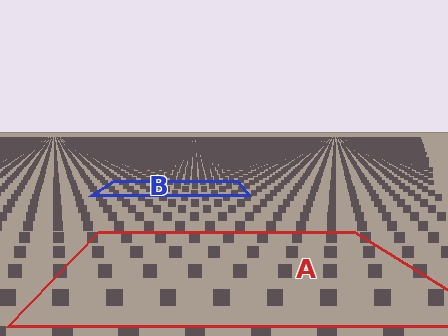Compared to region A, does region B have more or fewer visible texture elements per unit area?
Region B has more texture elements per unit area — they are packed more densely because it is farther away.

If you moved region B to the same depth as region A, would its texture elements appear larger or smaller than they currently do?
They would appear larger. At a closer depth, the same texture elements are projected at a bigger on-screen size.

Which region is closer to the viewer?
Region A is closer. The texture elements there are larger and more spread out.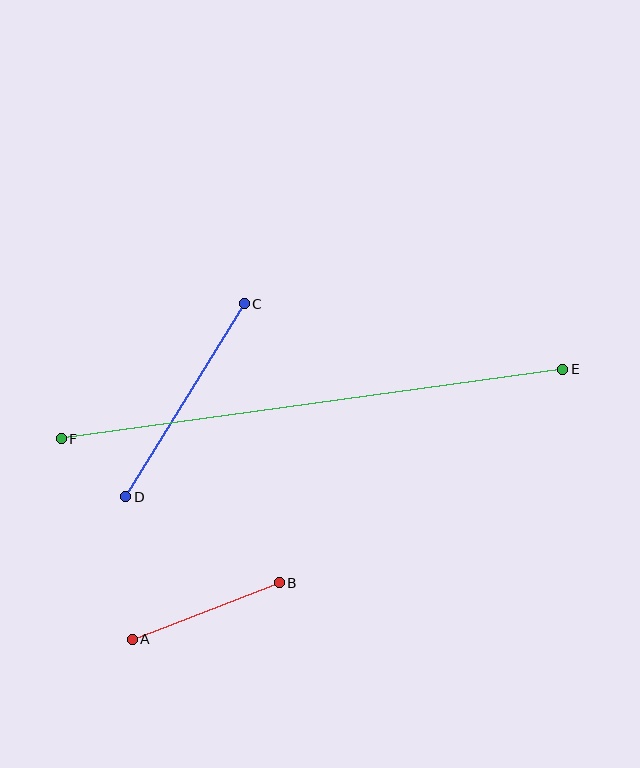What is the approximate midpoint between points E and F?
The midpoint is at approximately (312, 404) pixels.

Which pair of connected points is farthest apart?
Points E and F are farthest apart.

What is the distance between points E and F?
The distance is approximately 506 pixels.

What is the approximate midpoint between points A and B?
The midpoint is at approximately (206, 611) pixels.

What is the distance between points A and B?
The distance is approximately 158 pixels.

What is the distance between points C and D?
The distance is approximately 226 pixels.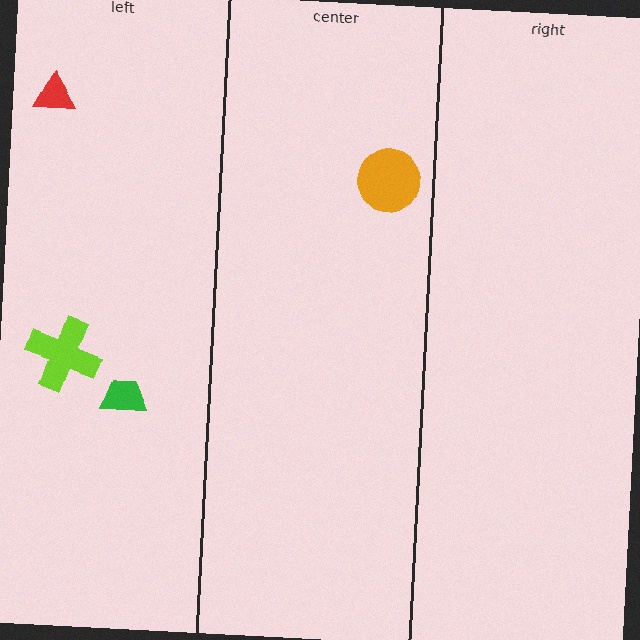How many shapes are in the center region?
1.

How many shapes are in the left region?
3.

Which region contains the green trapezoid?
The left region.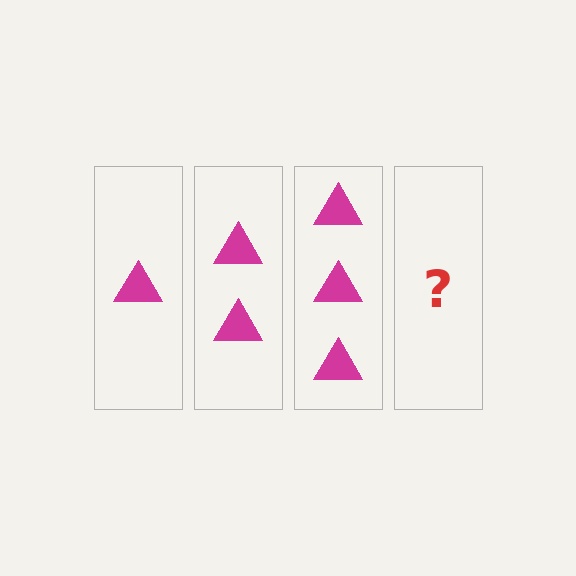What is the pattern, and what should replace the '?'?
The pattern is that each step adds one more triangle. The '?' should be 4 triangles.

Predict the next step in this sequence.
The next step is 4 triangles.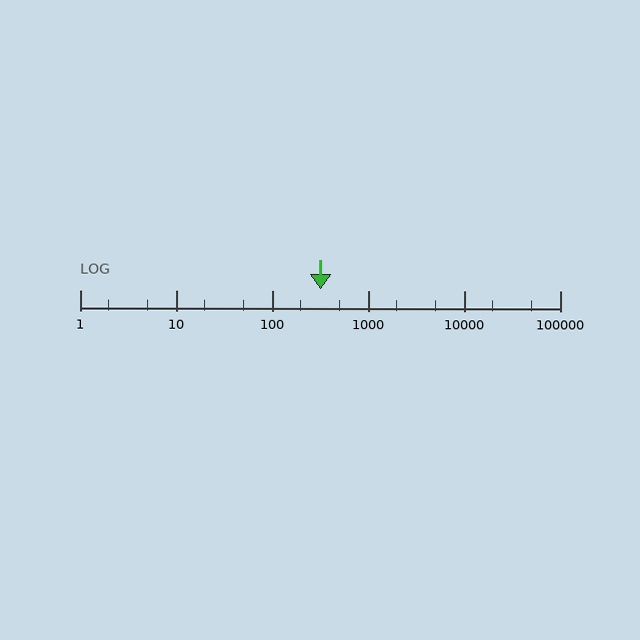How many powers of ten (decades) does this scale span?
The scale spans 5 decades, from 1 to 100000.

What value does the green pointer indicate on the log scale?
The pointer indicates approximately 320.